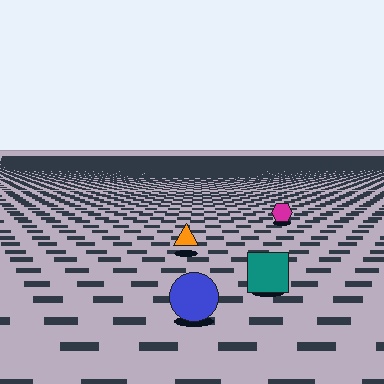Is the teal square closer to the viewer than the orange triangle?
Yes. The teal square is closer — you can tell from the texture gradient: the ground texture is coarser near it.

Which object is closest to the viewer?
The blue circle is closest. The texture marks near it are larger and more spread out.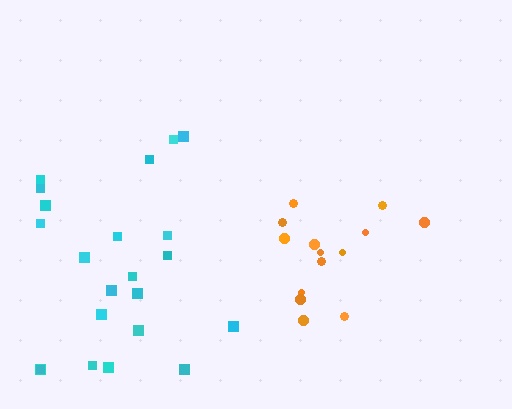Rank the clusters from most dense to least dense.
orange, cyan.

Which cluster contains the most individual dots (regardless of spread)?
Cyan (22).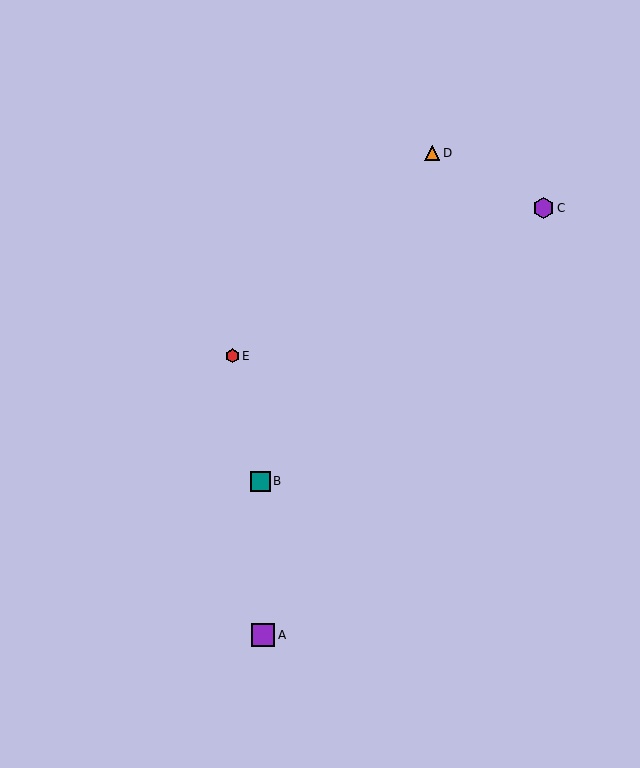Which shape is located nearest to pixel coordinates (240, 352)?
The red hexagon (labeled E) at (232, 356) is nearest to that location.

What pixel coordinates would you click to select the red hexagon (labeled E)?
Click at (232, 356) to select the red hexagon E.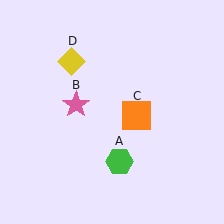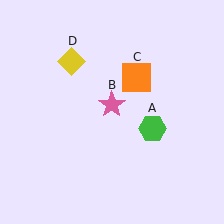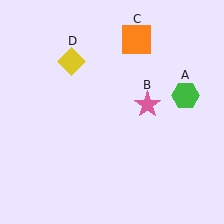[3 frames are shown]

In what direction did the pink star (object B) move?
The pink star (object B) moved right.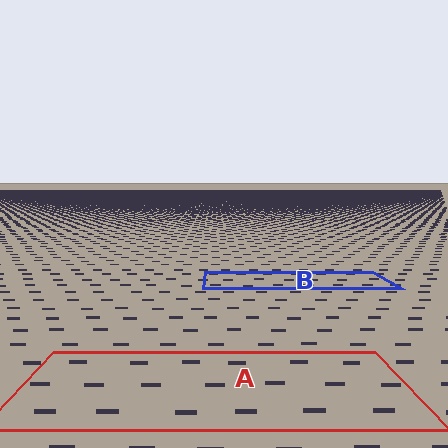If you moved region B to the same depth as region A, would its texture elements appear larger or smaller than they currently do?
They would appear larger. At a closer depth, the same texture elements are projected at a bigger on-screen size.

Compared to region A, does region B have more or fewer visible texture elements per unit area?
Region B has more texture elements per unit area — they are packed more densely because it is farther away.